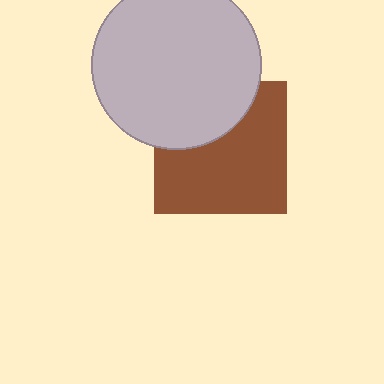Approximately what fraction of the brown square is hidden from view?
Roughly 33% of the brown square is hidden behind the light gray circle.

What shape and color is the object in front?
The object in front is a light gray circle.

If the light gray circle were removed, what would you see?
You would see the complete brown square.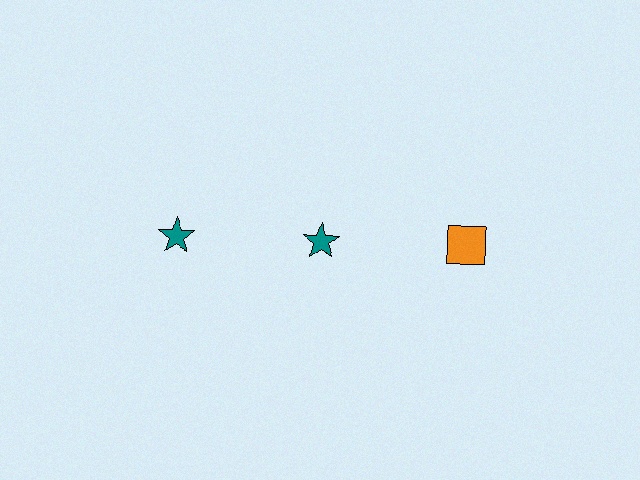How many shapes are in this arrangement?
There are 3 shapes arranged in a grid pattern.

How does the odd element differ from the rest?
It differs in both color (orange instead of teal) and shape (square instead of star).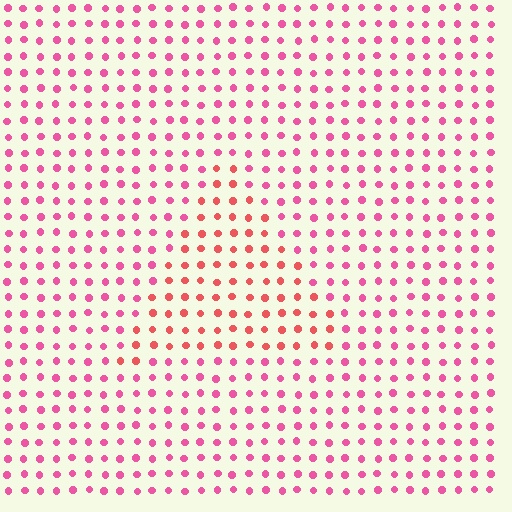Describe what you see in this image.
The image is filled with small pink elements in a uniform arrangement. A triangle-shaped region is visible where the elements are tinted to a slightly different hue, forming a subtle color boundary.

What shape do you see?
I see a triangle.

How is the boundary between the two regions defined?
The boundary is defined purely by a slight shift in hue (about 29 degrees). Spacing, size, and orientation are identical on both sides.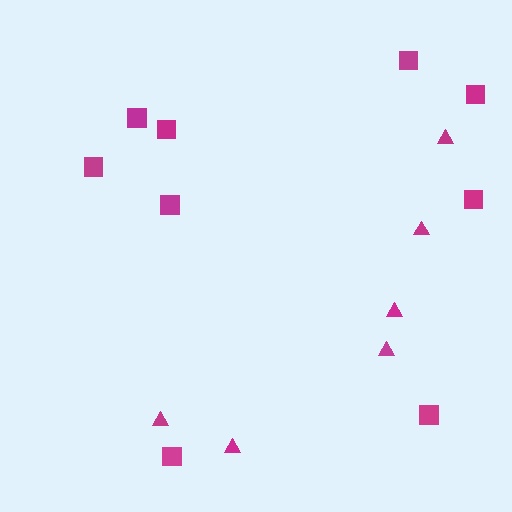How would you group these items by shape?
There are 2 groups: one group of squares (9) and one group of triangles (6).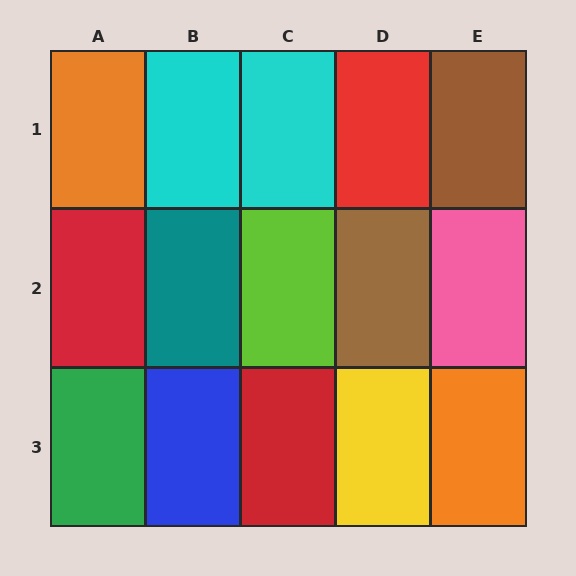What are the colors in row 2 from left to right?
Red, teal, lime, brown, pink.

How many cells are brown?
2 cells are brown.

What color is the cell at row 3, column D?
Yellow.